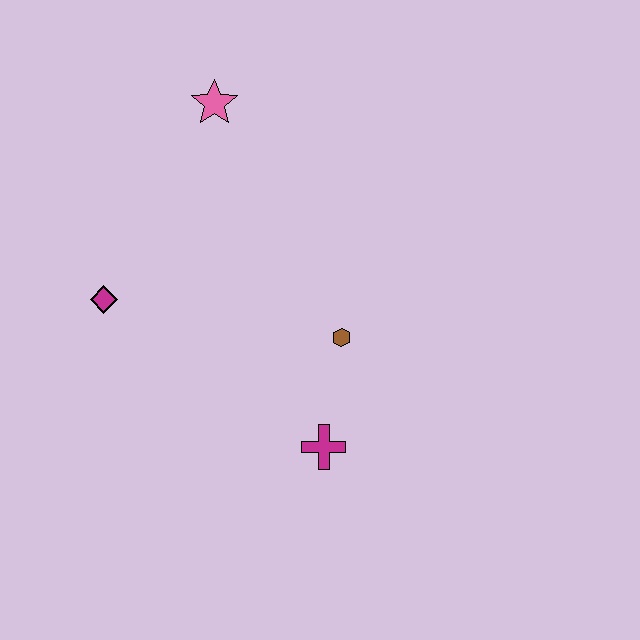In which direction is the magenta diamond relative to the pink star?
The magenta diamond is below the pink star.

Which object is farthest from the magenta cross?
The pink star is farthest from the magenta cross.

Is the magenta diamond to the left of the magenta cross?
Yes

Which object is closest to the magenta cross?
The brown hexagon is closest to the magenta cross.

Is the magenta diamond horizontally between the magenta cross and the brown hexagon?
No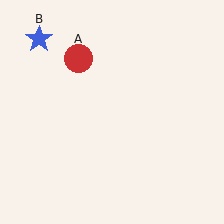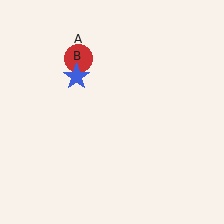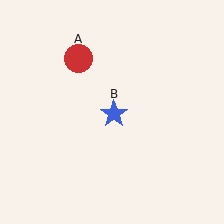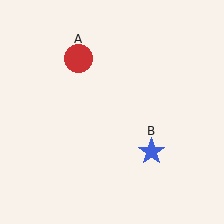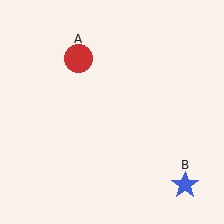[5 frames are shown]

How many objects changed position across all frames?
1 object changed position: blue star (object B).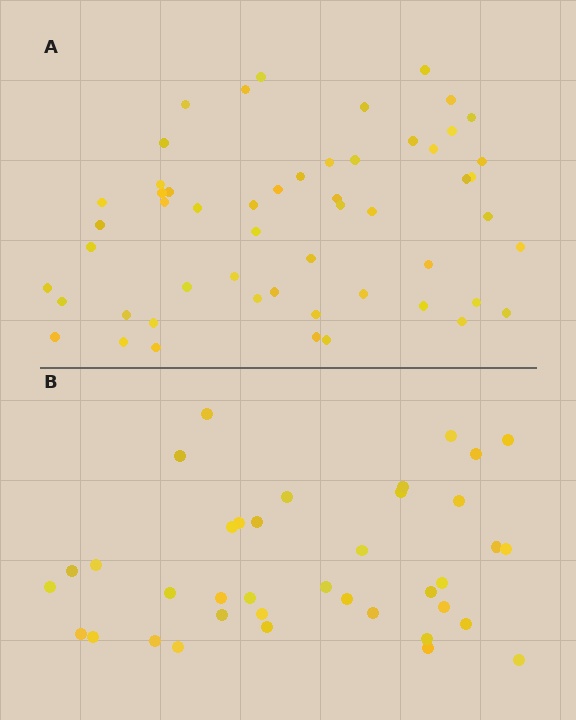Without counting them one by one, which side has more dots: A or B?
Region A (the top region) has more dots.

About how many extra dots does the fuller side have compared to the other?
Region A has approximately 15 more dots than region B.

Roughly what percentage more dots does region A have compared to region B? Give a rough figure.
About 40% more.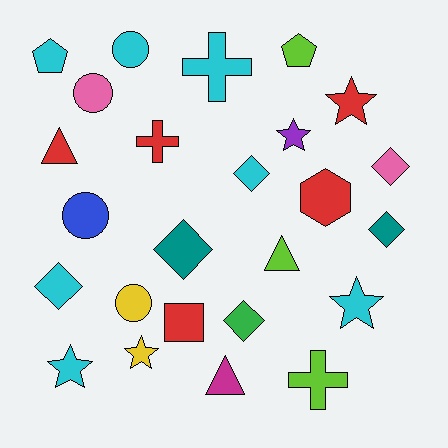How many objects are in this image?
There are 25 objects.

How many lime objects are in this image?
There are 3 lime objects.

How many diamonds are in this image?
There are 6 diamonds.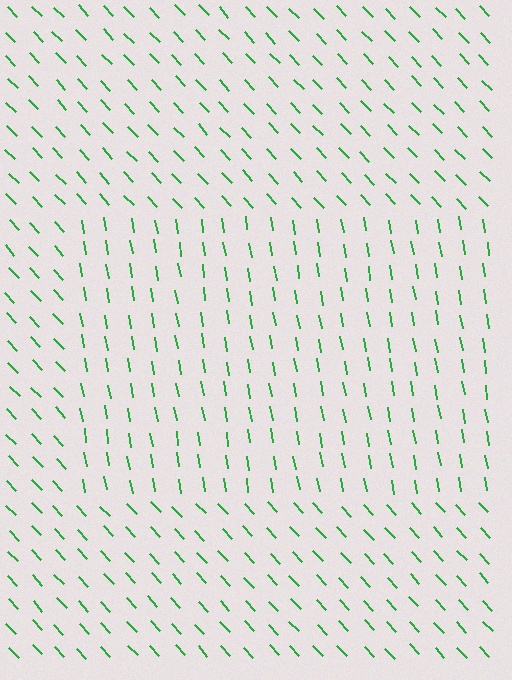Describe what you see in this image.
The image is filled with small green line segments. A rectangle region in the image has lines oriented differently from the surrounding lines, creating a visible texture boundary.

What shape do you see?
I see a rectangle.